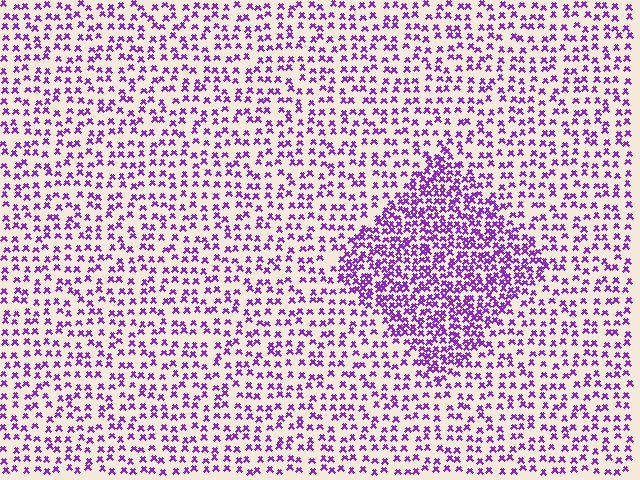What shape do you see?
I see a diamond.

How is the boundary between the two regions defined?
The boundary is defined by a change in element density (approximately 2.1x ratio). All elements are the same color, size, and shape.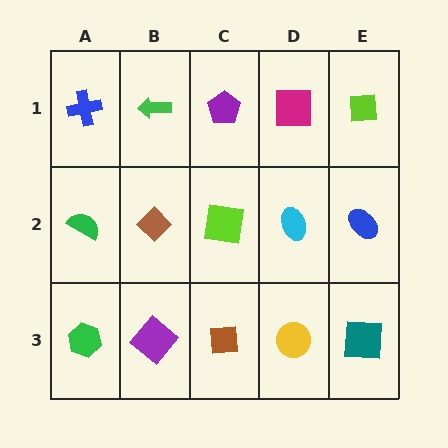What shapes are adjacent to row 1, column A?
A green semicircle (row 2, column A), a green arrow (row 1, column B).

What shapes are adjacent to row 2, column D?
A magenta square (row 1, column D), a yellow circle (row 3, column D), a lime square (row 2, column C), a blue ellipse (row 2, column E).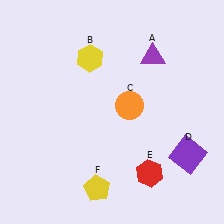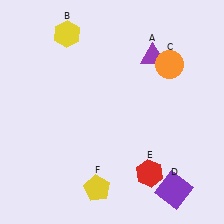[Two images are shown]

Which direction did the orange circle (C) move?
The orange circle (C) moved up.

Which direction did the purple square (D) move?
The purple square (D) moved down.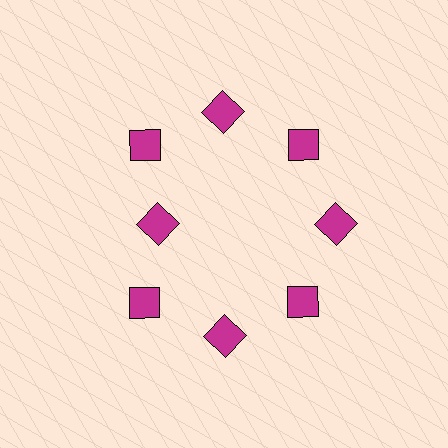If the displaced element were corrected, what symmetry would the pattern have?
It would have 8-fold rotational symmetry — the pattern would map onto itself every 45 degrees.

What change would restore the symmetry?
The symmetry would be restored by moving it outward, back onto the ring so that all 8 diamonds sit at equal angles and equal distance from the center.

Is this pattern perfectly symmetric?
No. The 8 magenta diamonds are arranged in a ring, but one element near the 9 o'clock position is pulled inward toward the center, breaking the 8-fold rotational symmetry.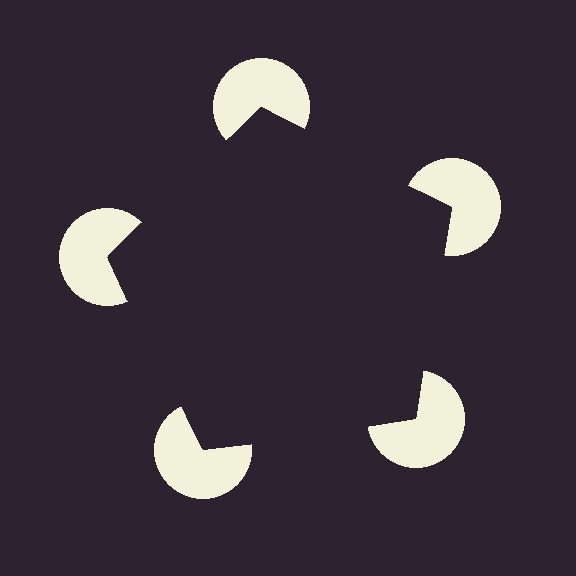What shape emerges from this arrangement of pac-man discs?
An illusory pentagon — its edges are inferred from the aligned wedge cuts in the pac-man discs, not physically drawn.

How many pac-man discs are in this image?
There are 5 — one at each vertex of the illusory pentagon.